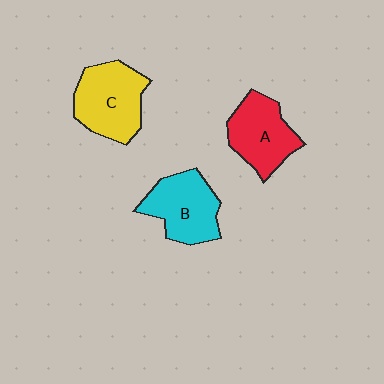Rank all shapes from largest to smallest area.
From largest to smallest: C (yellow), B (cyan), A (red).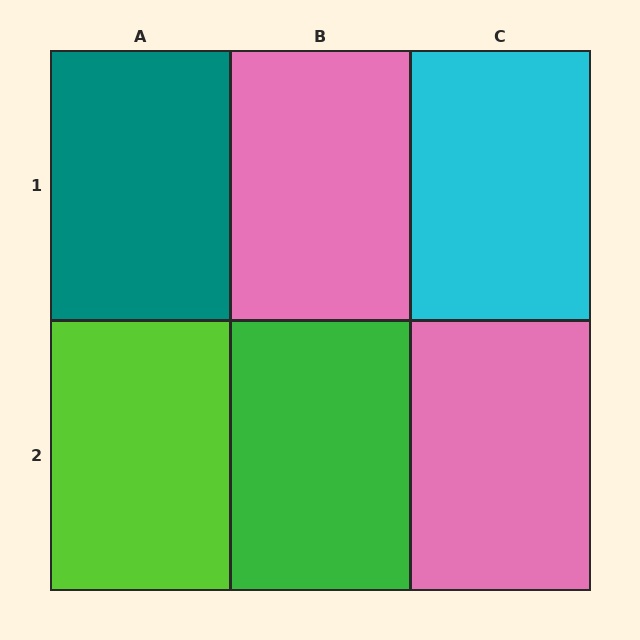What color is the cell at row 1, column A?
Teal.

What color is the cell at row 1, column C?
Cyan.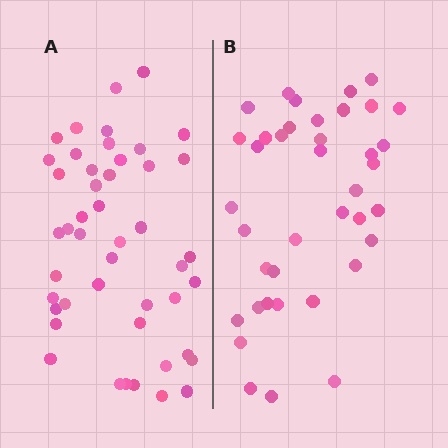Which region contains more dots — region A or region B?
Region A (the left region) has more dots.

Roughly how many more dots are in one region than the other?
Region A has roughly 8 or so more dots than region B.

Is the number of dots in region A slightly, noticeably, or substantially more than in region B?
Region A has only slightly more — the two regions are fairly close. The ratio is roughly 1.2 to 1.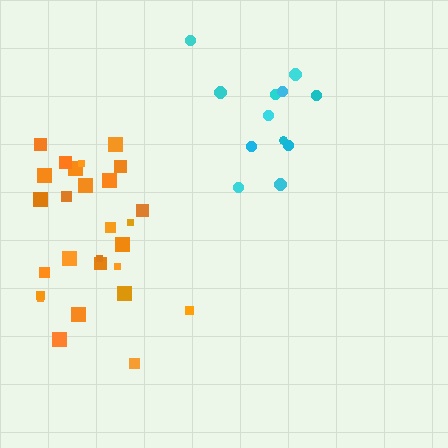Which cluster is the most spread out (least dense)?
Orange.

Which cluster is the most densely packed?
Cyan.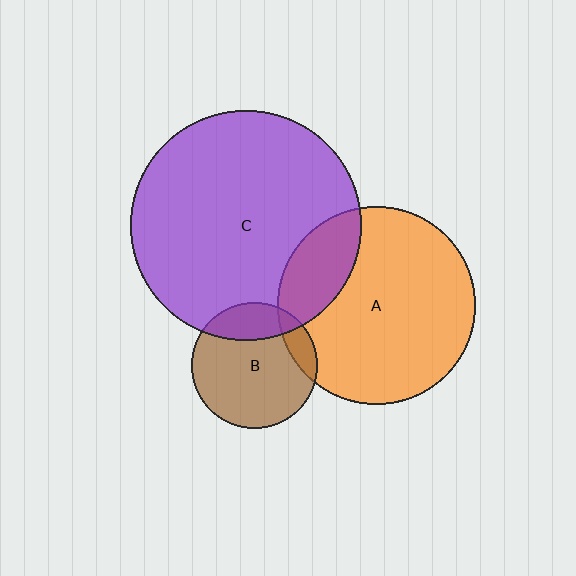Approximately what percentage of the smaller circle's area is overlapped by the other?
Approximately 10%.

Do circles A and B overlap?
Yes.